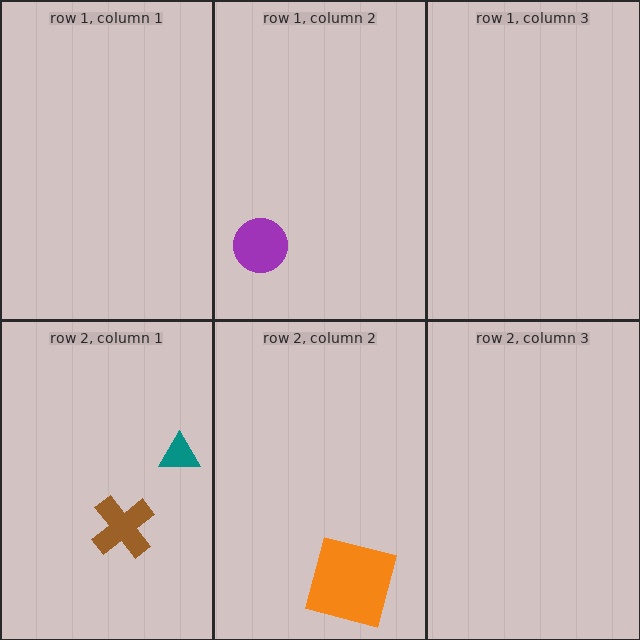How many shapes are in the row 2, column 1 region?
2.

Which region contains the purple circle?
The row 1, column 2 region.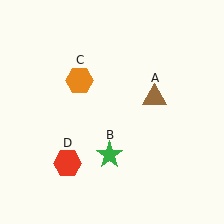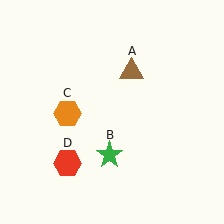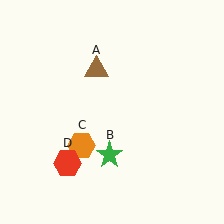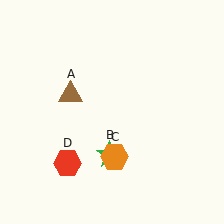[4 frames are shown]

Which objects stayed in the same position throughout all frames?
Green star (object B) and red hexagon (object D) remained stationary.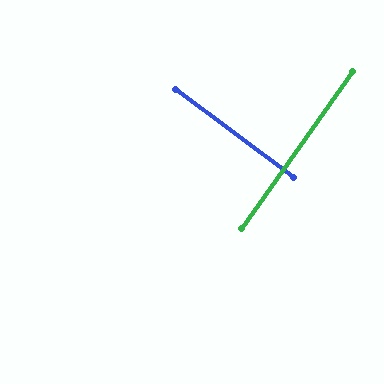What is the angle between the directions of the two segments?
Approximately 89 degrees.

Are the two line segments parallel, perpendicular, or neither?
Perpendicular — they meet at approximately 89°.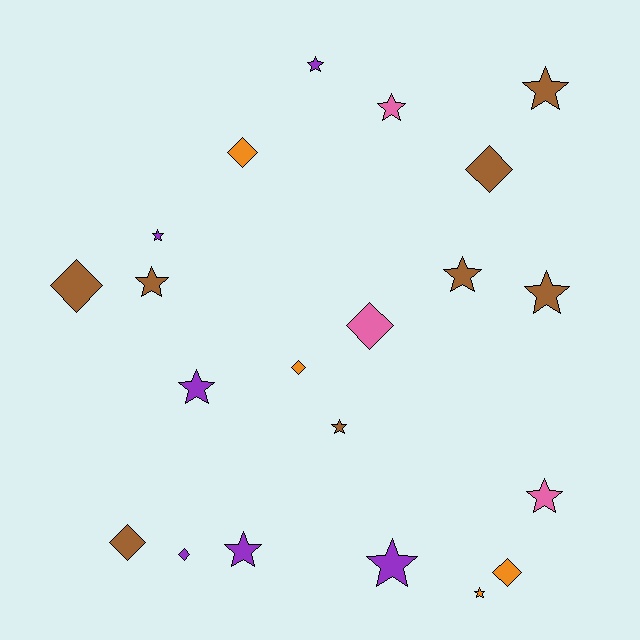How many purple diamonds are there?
There is 1 purple diamond.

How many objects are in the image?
There are 21 objects.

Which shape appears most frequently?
Star, with 13 objects.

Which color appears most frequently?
Brown, with 8 objects.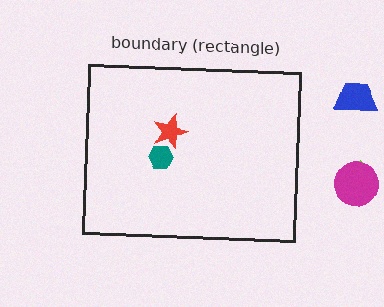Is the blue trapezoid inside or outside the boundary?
Outside.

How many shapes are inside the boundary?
2 inside, 3 outside.